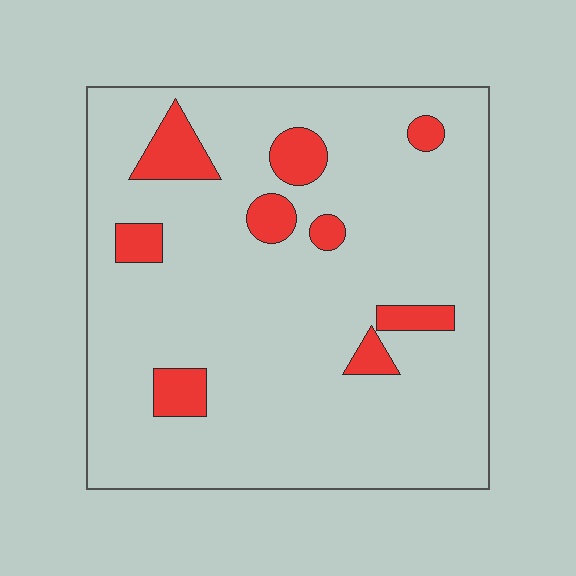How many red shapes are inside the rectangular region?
9.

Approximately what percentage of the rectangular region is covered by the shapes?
Approximately 10%.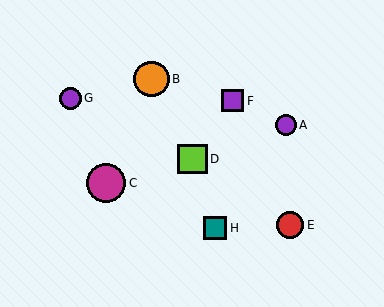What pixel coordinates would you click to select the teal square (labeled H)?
Click at (215, 228) to select the teal square H.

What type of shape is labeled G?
Shape G is a purple circle.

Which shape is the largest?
The magenta circle (labeled C) is the largest.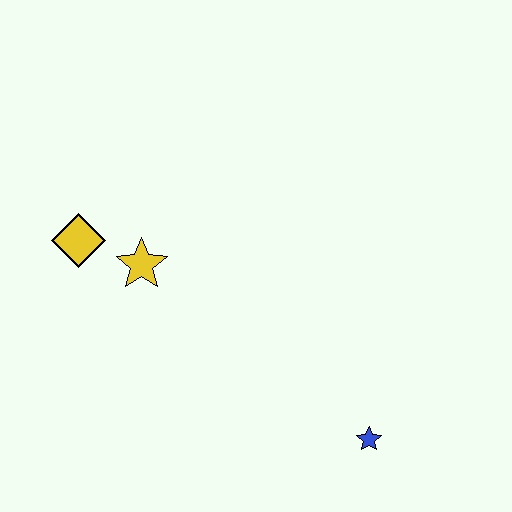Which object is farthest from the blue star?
The yellow diamond is farthest from the blue star.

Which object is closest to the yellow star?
The yellow diamond is closest to the yellow star.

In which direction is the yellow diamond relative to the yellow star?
The yellow diamond is to the left of the yellow star.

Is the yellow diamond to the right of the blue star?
No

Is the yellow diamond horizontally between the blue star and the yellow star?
No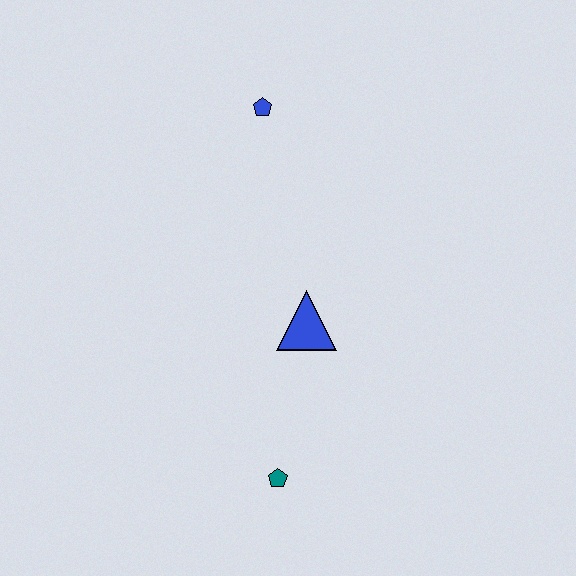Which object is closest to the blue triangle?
The teal pentagon is closest to the blue triangle.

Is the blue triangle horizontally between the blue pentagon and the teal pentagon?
No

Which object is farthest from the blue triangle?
The blue pentagon is farthest from the blue triangle.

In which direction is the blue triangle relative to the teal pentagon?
The blue triangle is above the teal pentagon.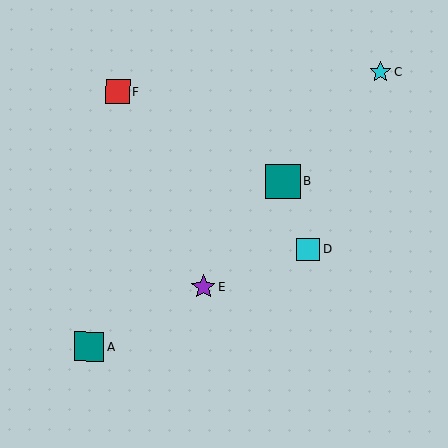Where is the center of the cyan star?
The center of the cyan star is at (380, 72).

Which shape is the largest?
The teal square (labeled B) is the largest.